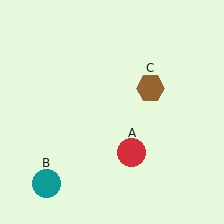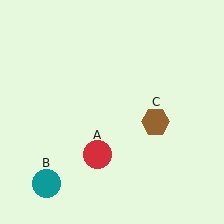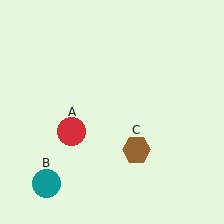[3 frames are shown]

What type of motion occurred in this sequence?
The red circle (object A), brown hexagon (object C) rotated clockwise around the center of the scene.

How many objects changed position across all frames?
2 objects changed position: red circle (object A), brown hexagon (object C).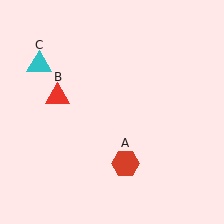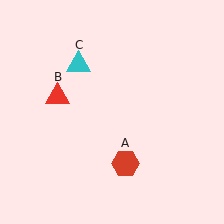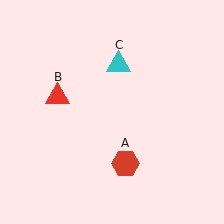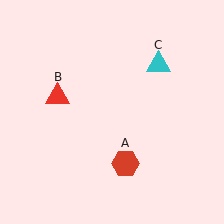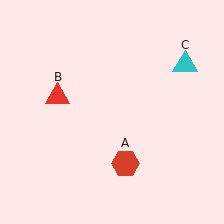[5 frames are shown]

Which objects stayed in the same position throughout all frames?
Red hexagon (object A) and red triangle (object B) remained stationary.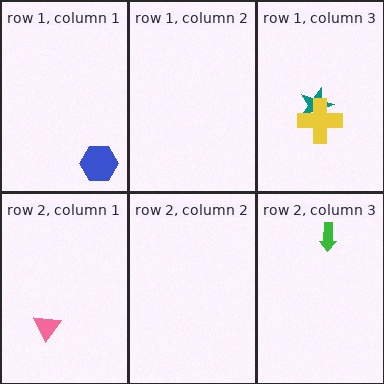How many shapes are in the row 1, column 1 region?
1.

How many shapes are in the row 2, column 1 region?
1.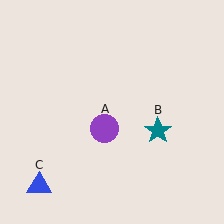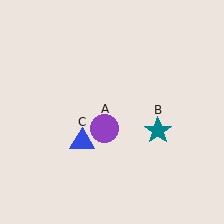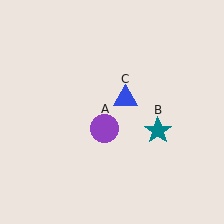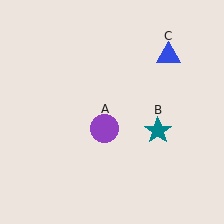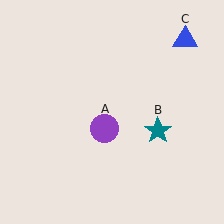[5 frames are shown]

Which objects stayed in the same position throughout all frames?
Purple circle (object A) and teal star (object B) remained stationary.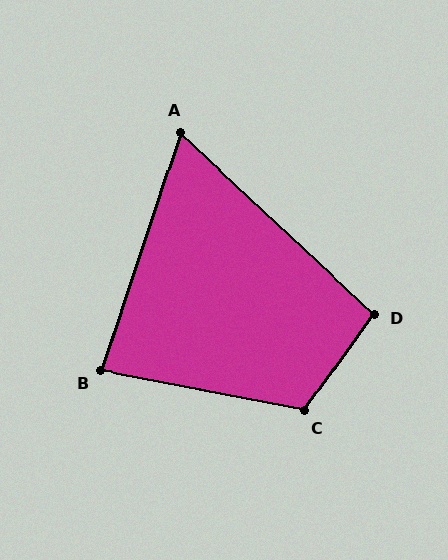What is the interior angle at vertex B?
Approximately 82 degrees (acute).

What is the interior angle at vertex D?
Approximately 98 degrees (obtuse).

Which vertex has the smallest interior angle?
A, at approximately 66 degrees.